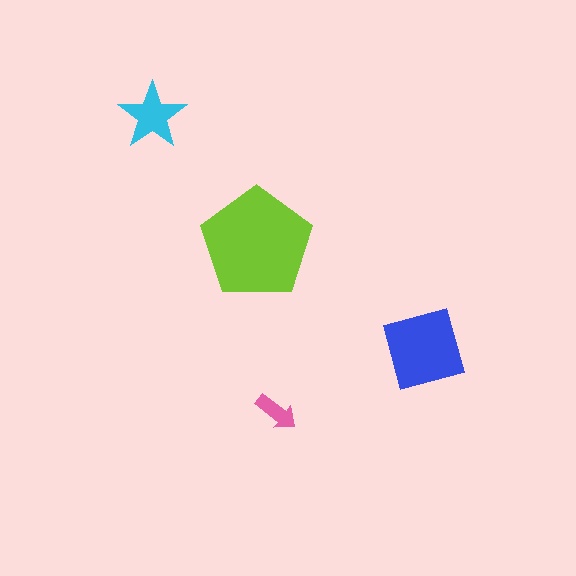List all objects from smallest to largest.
The pink arrow, the cyan star, the blue diamond, the lime pentagon.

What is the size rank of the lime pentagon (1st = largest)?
1st.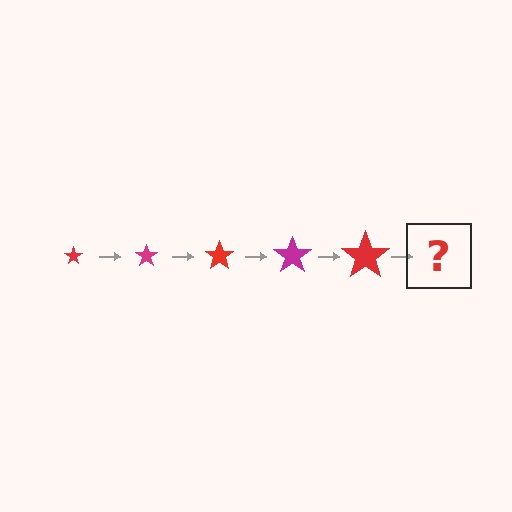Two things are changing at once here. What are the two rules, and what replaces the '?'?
The two rules are that the star grows larger each step and the color cycles through red and magenta. The '?' should be a magenta star, larger than the previous one.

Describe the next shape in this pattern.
It should be a magenta star, larger than the previous one.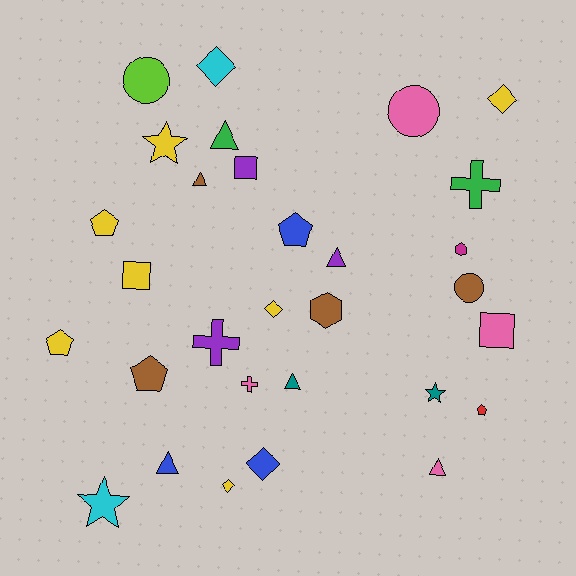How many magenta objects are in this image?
There is 1 magenta object.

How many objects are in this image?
There are 30 objects.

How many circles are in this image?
There are 3 circles.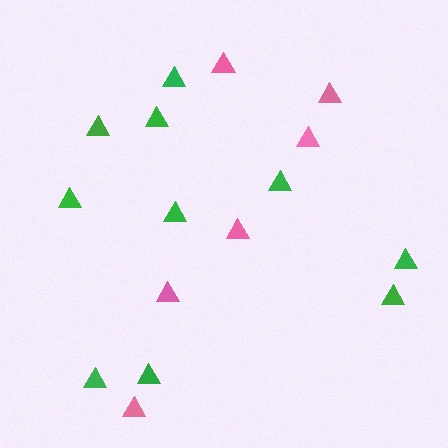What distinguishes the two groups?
There are 2 groups: one group of pink triangles (6) and one group of green triangles (10).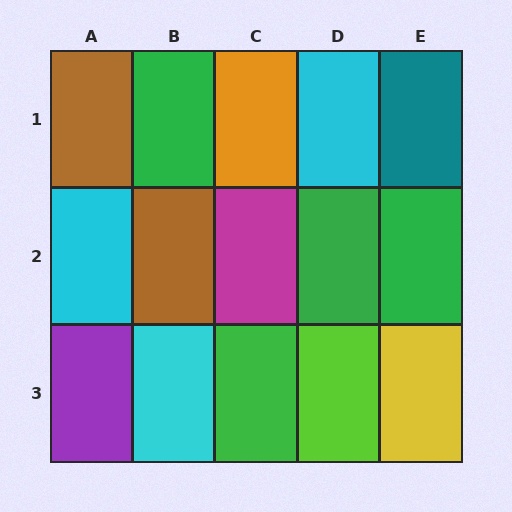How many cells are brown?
2 cells are brown.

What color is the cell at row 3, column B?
Cyan.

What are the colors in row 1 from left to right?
Brown, green, orange, cyan, teal.